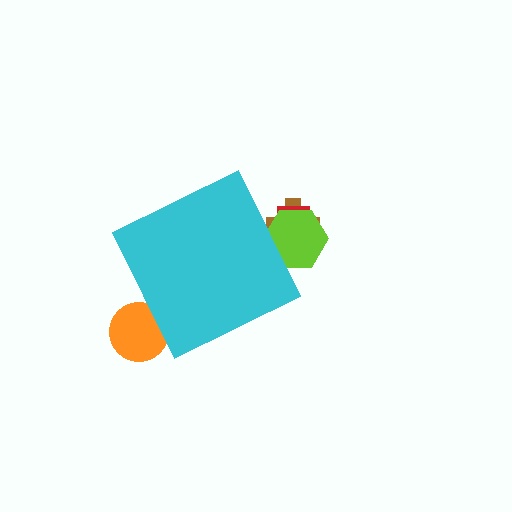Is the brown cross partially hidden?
Yes, the brown cross is partially hidden behind the cyan diamond.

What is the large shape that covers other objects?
A cyan diamond.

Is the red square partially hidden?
Yes, the red square is partially hidden behind the cyan diamond.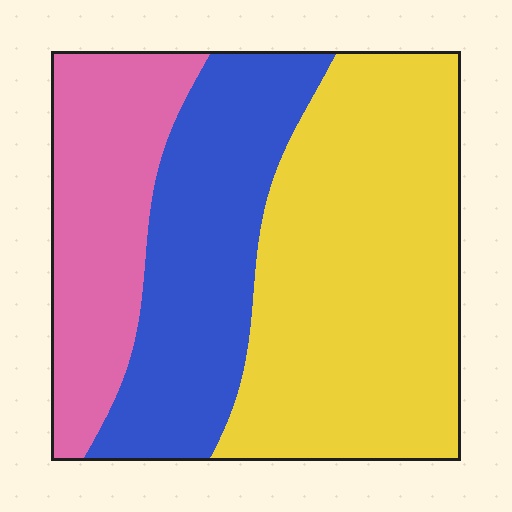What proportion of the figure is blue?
Blue takes up between a sixth and a third of the figure.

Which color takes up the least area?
Pink, at roughly 25%.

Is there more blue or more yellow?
Yellow.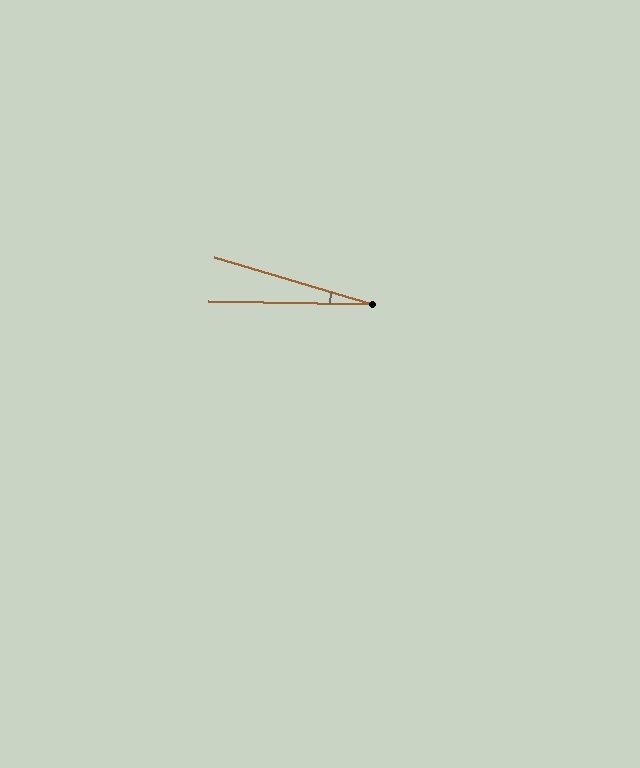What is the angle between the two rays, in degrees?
Approximately 16 degrees.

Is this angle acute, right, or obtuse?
It is acute.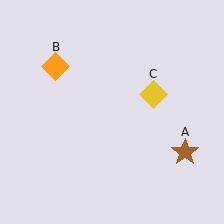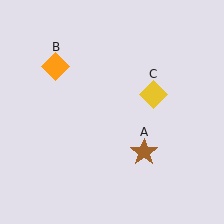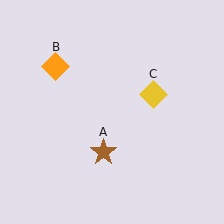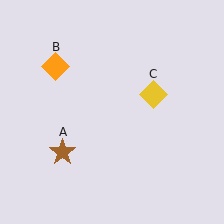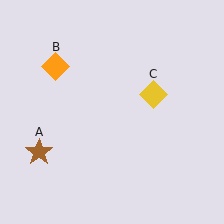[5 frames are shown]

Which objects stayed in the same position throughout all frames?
Orange diamond (object B) and yellow diamond (object C) remained stationary.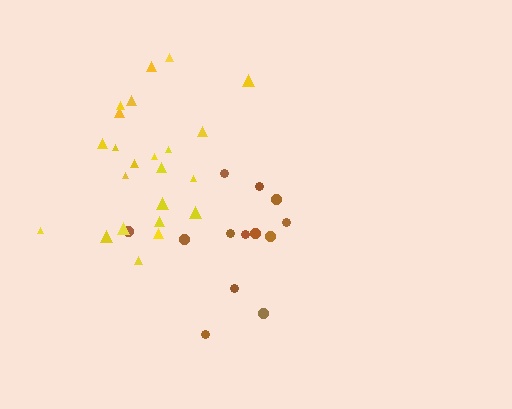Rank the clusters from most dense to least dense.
yellow, brown.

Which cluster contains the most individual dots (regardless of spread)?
Yellow (23).